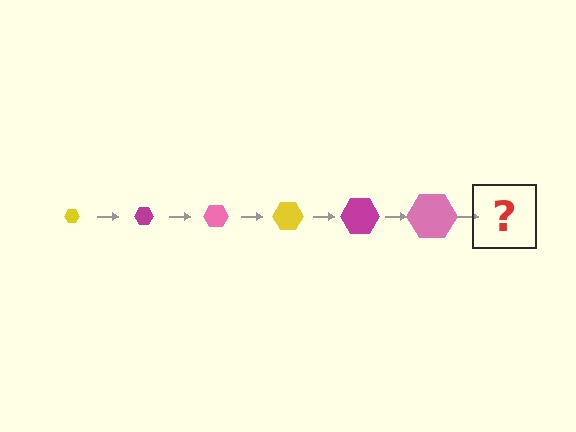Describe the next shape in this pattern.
It should be a yellow hexagon, larger than the previous one.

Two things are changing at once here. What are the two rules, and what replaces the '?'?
The two rules are that the hexagon grows larger each step and the color cycles through yellow, magenta, and pink. The '?' should be a yellow hexagon, larger than the previous one.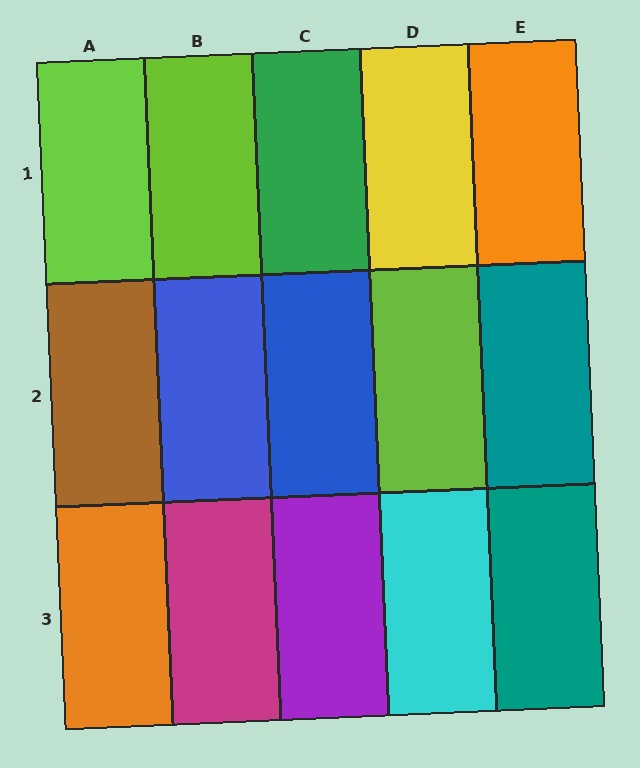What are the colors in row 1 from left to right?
Lime, lime, green, yellow, orange.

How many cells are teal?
2 cells are teal.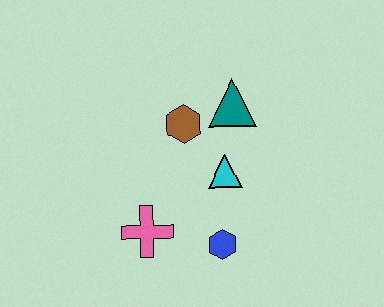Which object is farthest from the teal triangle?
The pink cross is farthest from the teal triangle.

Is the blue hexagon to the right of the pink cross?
Yes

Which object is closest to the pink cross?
The blue hexagon is closest to the pink cross.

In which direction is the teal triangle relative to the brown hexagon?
The teal triangle is to the right of the brown hexagon.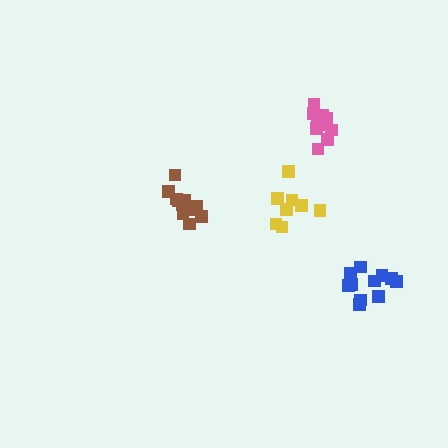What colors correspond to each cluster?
The clusters are colored: yellow, blue, brown, pink.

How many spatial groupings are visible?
There are 4 spatial groupings.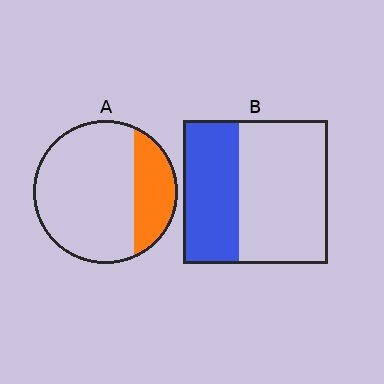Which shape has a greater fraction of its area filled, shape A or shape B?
Shape B.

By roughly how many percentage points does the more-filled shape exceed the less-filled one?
By roughly 15 percentage points (B over A).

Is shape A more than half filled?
No.